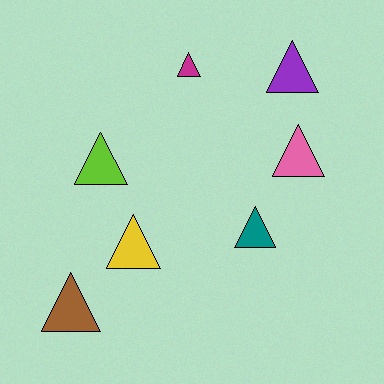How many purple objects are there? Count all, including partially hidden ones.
There is 1 purple object.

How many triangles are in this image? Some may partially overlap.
There are 7 triangles.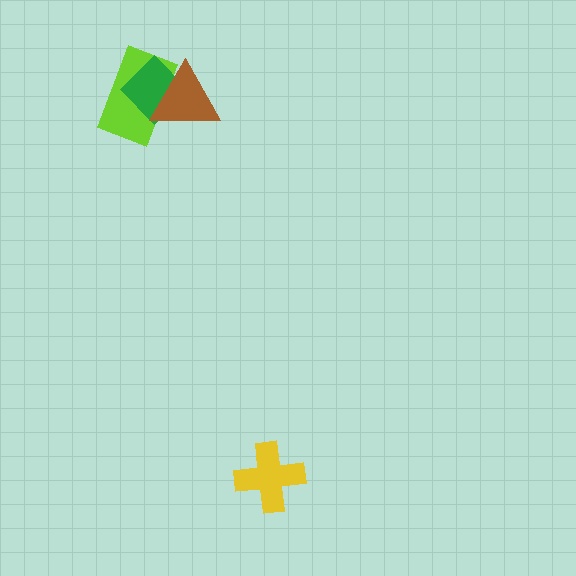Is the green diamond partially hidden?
Yes, it is partially covered by another shape.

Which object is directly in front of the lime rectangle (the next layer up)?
The green diamond is directly in front of the lime rectangle.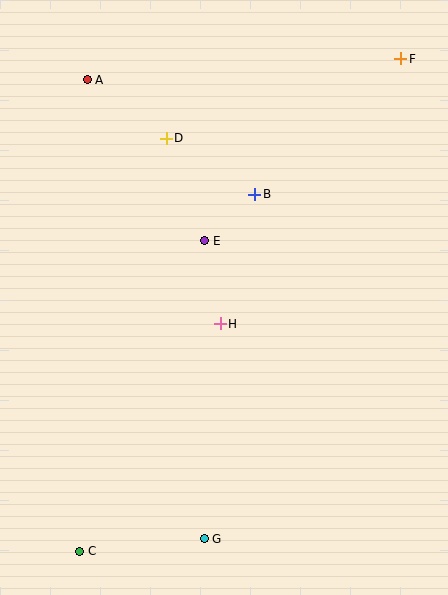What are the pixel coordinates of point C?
Point C is at (80, 551).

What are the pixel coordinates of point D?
Point D is at (166, 138).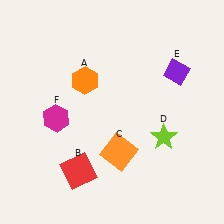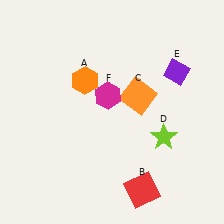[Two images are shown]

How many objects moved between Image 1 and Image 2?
3 objects moved between the two images.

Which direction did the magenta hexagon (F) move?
The magenta hexagon (F) moved right.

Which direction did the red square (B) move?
The red square (B) moved right.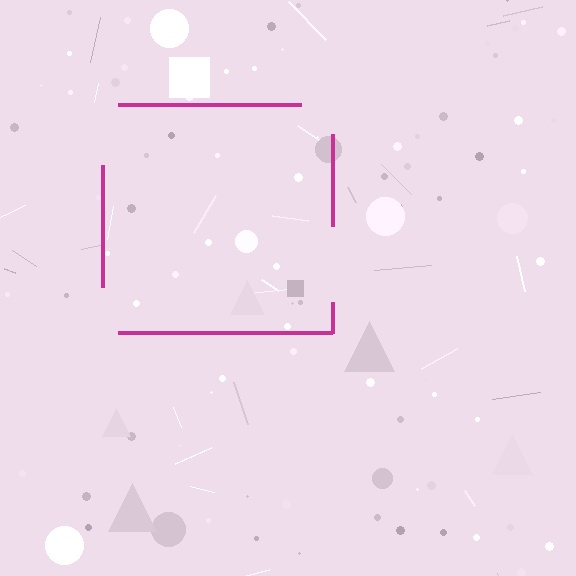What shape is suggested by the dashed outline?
The dashed outline suggests a square.